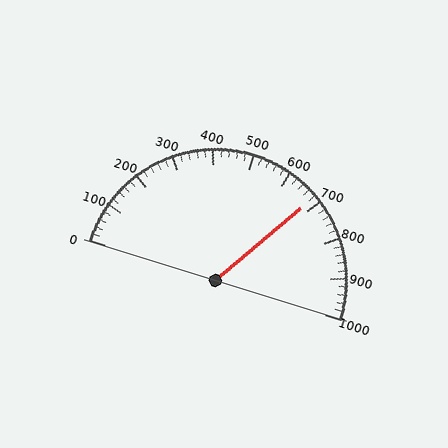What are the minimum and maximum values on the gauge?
The gauge ranges from 0 to 1000.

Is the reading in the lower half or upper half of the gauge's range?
The reading is in the upper half of the range (0 to 1000).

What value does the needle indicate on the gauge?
The needle indicates approximately 680.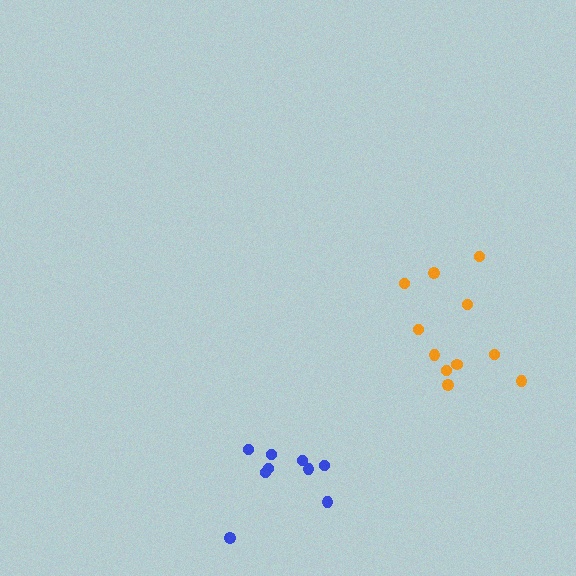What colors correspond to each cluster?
The clusters are colored: orange, blue.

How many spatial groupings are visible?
There are 2 spatial groupings.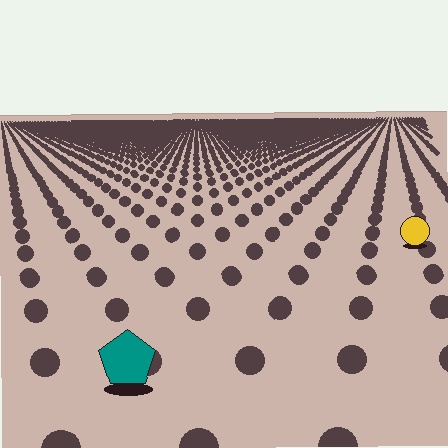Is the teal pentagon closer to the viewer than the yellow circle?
Yes. The teal pentagon is closer — you can tell from the texture gradient: the ground texture is coarser near it.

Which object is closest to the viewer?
The teal pentagon is closest. The texture marks near it are larger and more spread out.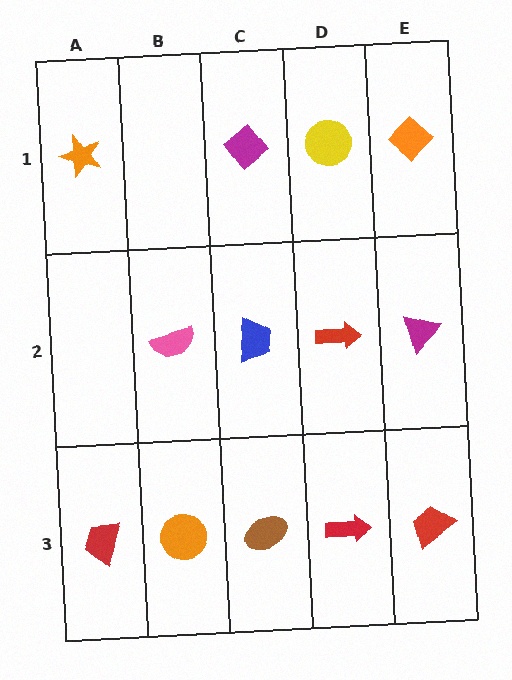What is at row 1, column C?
A magenta diamond.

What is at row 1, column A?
An orange star.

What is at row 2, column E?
A magenta triangle.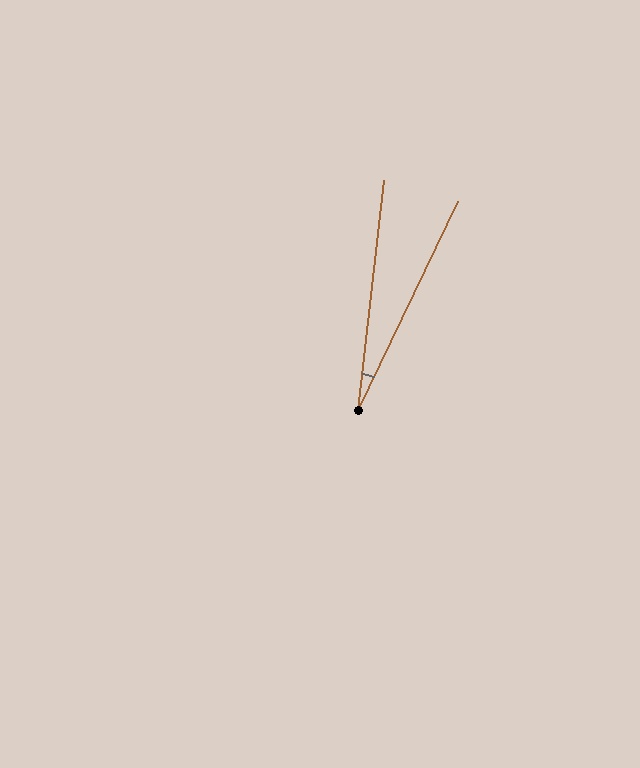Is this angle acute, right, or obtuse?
It is acute.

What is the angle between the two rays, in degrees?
Approximately 19 degrees.